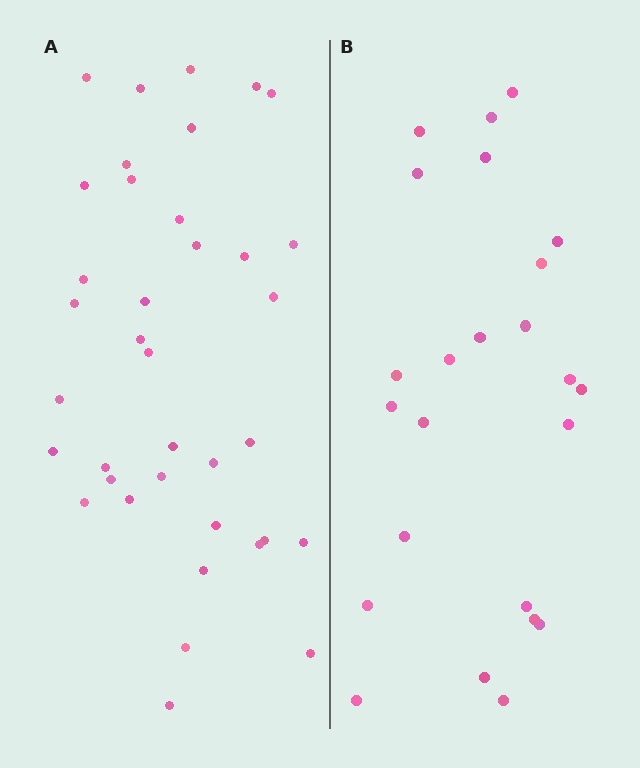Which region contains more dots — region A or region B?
Region A (the left region) has more dots.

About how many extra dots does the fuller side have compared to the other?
Region A has approximately 15 more dots than region B.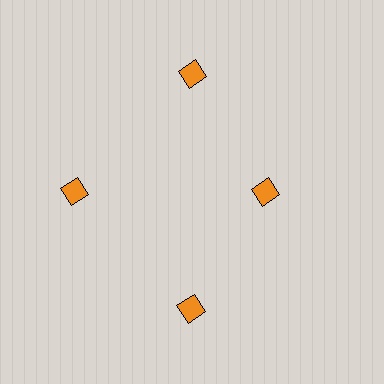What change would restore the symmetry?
The symmetry would be restored by moving it outward, back onto the ring so that all 4 diamonds sit at equal angles and equal distance from the center.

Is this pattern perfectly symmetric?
No. The 4 orange diamonds are arranged in a ring, but one element near the 3 o'clock position is pulled inward toward the center, breaking the 4-fold rotational symmetry.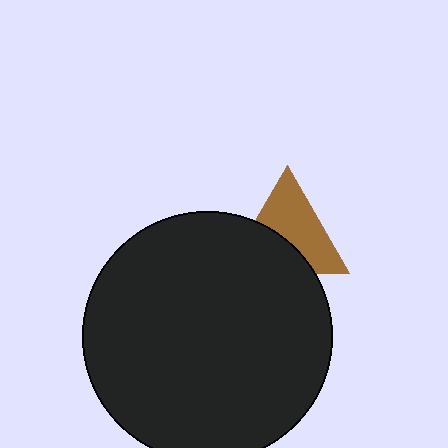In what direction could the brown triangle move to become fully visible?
The brown triangle could move up. That would shift it out from behind the black circle entirely.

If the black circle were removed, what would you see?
You would see the complete brown triangle.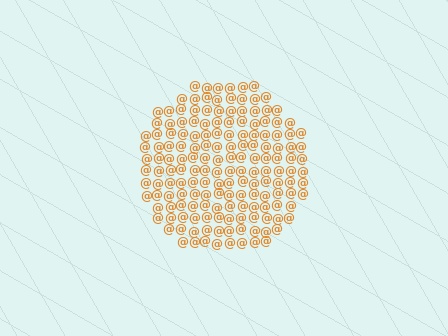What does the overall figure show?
The overall figure shows a circle.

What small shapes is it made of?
It is made of small at signs.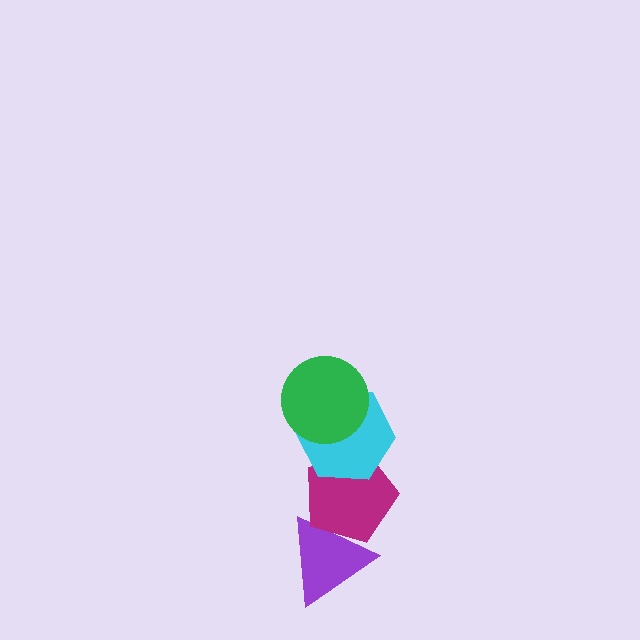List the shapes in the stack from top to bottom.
From top to bottom: the green circle, the cyan hexagon, the magenta pentagon, the purple triangle.